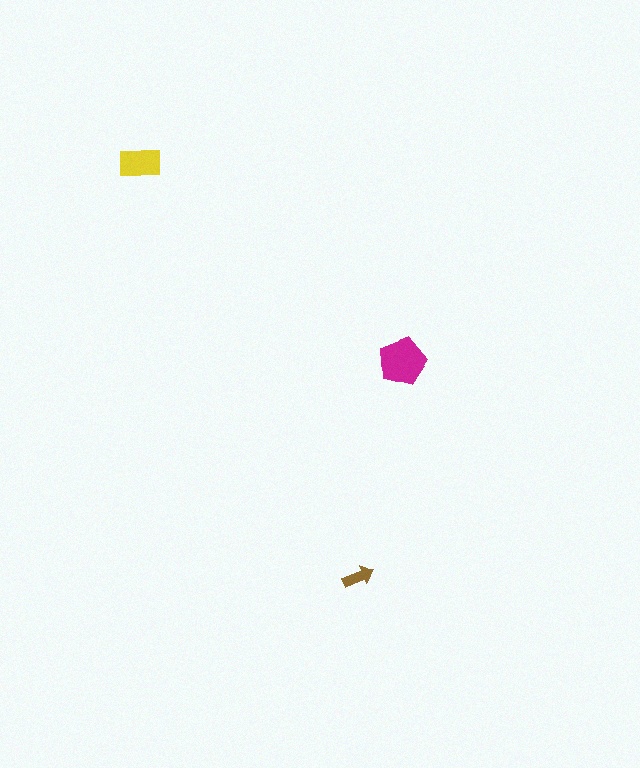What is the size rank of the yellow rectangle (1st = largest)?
2nd.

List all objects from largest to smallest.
The magenta pentagon, the yellow rectangle, the brown arrow.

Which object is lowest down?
The brown arrow is bottommost.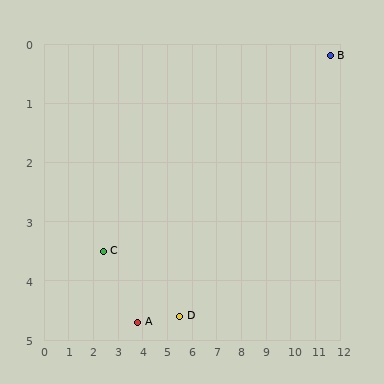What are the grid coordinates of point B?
Point B is at approximately (11.6, 0.2).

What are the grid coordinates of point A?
Point A is at approximately (3.8, 4.7).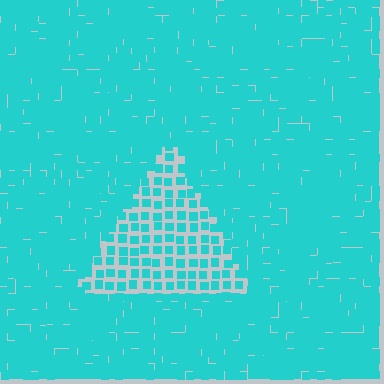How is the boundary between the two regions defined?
The boundary is defined by a change in element density (approximately 2.3x ratio). All elements are the same color, size, and shape.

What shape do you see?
I see a triangle.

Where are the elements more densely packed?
The elements are more densely packed outside the triangle boundary.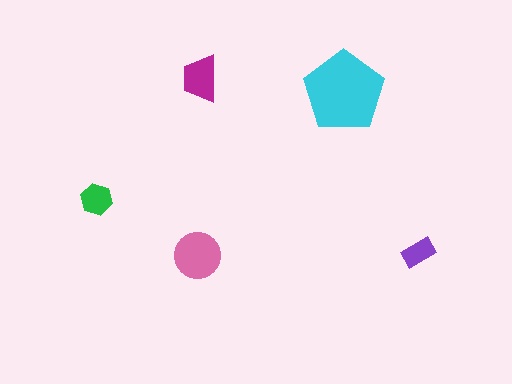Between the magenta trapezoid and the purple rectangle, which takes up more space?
The magenta trapezoid.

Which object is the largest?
The cyan pentagon.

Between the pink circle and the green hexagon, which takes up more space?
The pink circle.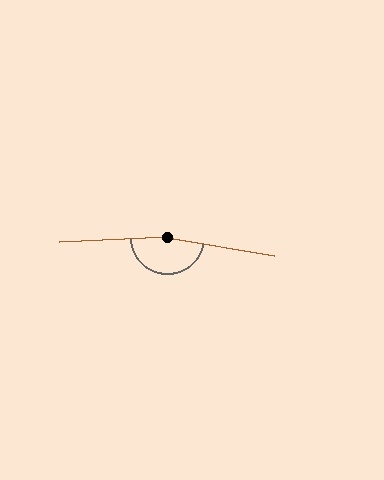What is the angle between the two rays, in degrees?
Approximately 168 degrees.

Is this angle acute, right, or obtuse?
It is obtuse.